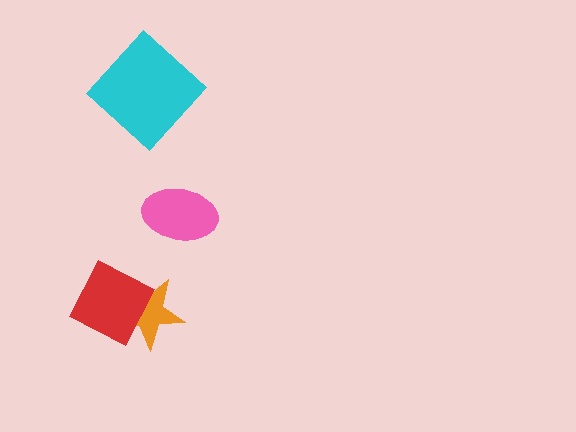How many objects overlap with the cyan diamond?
0 objects overlap with the cyan diamond.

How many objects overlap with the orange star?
1 object overlaps with the orange star.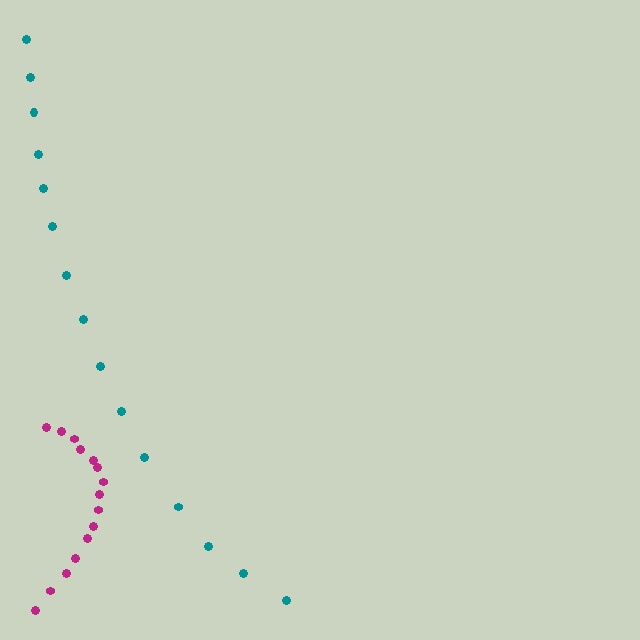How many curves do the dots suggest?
There are 2 distinct paths.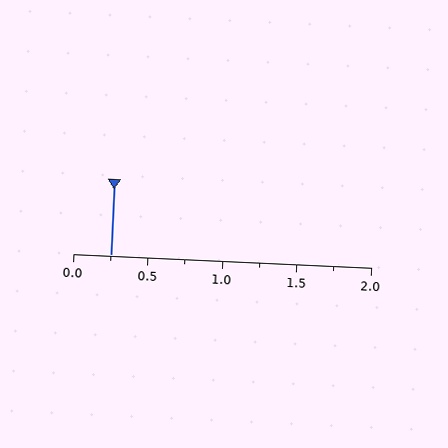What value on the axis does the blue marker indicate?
The marker indicates approximately 0.25.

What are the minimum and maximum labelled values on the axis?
The axis runs from 0.0 to 2.0.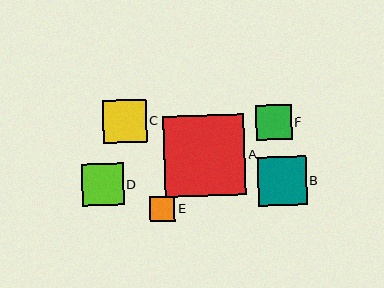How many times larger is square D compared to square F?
Square D is approximately 1.2 times the size of square F.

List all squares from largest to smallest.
From largest to smallest: A, B, C, D, F, E.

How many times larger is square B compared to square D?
Square B is approximately 1.2 times the size of square D.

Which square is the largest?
Square A is the largest with a size of approximately 81 pixels.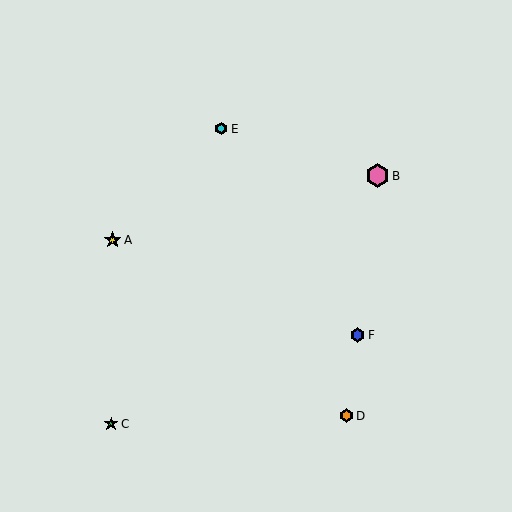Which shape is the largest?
The pink hexagon (labeled B) is the largest.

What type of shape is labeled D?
Shape D is an orange hexagon.